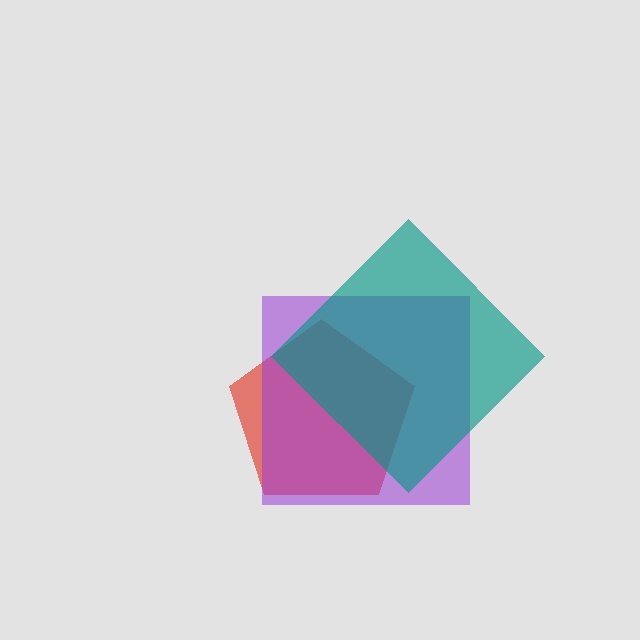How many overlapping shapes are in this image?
There are 3 overlapping shapes in the image.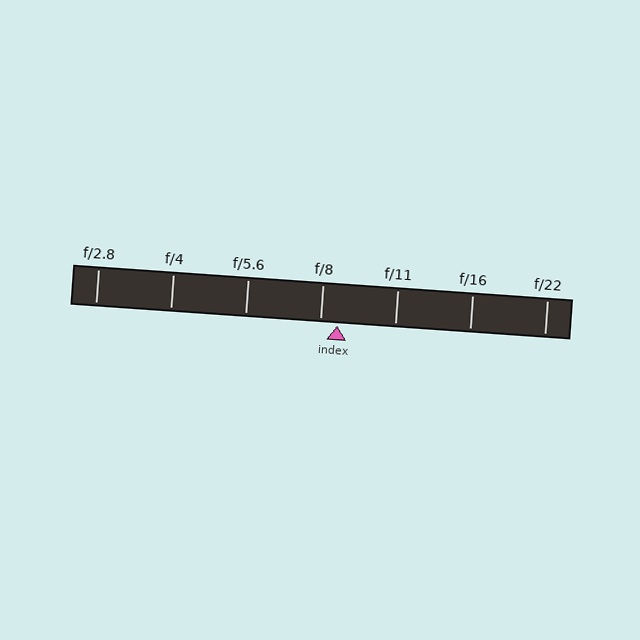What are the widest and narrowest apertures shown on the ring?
The widest aperture shown is f/2.8 and the narrowest is f/22.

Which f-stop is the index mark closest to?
The index mark is closest to f/8.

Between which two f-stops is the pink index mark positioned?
The index mark is between f/8 and f/11.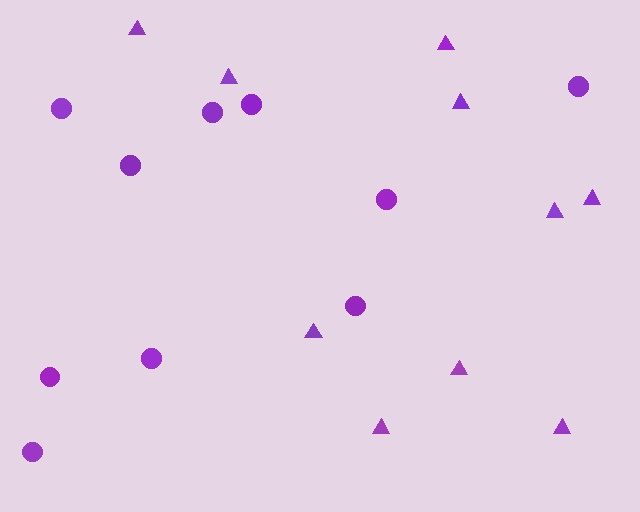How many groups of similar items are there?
There are 2 groups: one group of circles (10) and one group of triangles (10).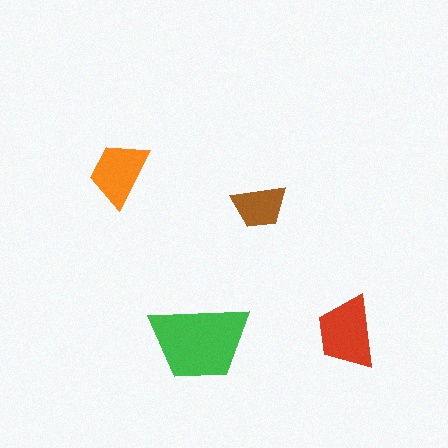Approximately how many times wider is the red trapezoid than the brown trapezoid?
About 1.5 times wider.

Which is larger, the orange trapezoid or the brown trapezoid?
The orange one.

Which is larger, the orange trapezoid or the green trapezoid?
The green one.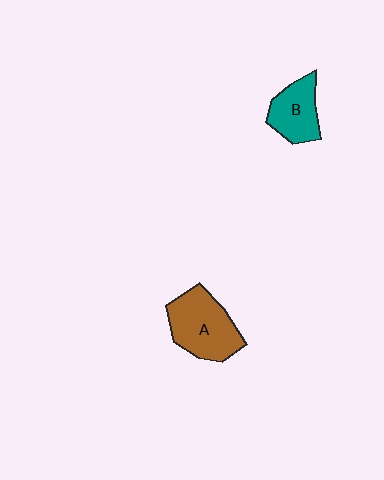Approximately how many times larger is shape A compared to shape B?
Approximately 1.5 times.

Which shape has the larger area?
Shape A (brown).